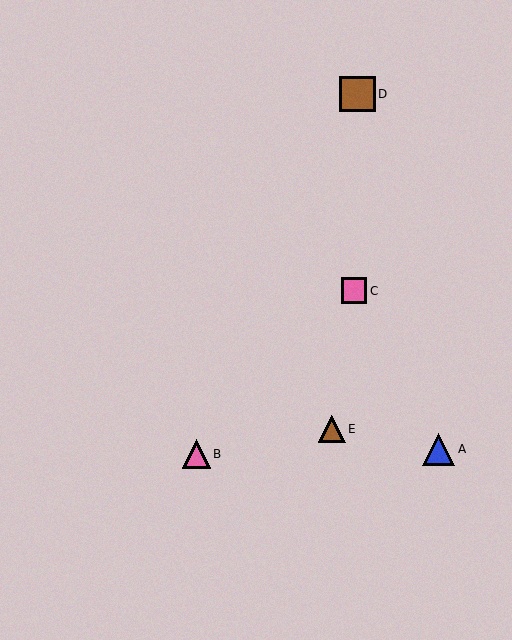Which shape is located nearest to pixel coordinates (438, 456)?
The blue triangle (labeled A) at (439, 449) is nearest to that location.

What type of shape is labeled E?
Shape E is a brown triangle.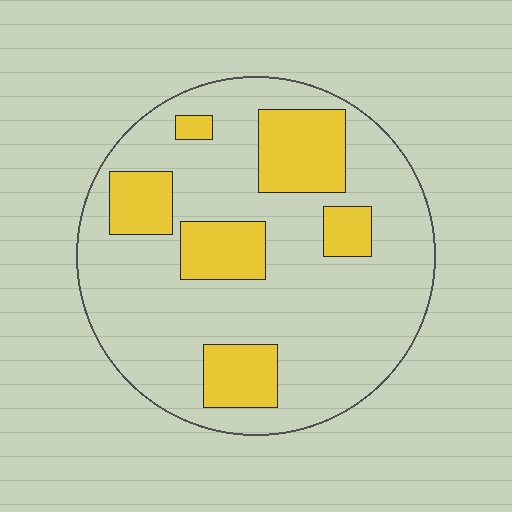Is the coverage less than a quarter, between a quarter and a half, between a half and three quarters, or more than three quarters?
Less than a quarter.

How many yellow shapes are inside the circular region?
6.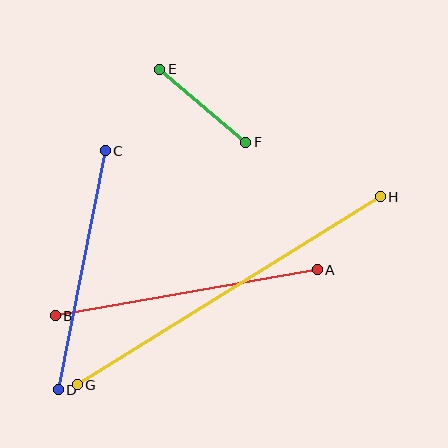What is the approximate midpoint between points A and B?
The midpoint is at approximately (186, 293) pixels.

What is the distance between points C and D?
The distance is approximately 243 pixels.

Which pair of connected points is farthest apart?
Points G and H are farthest apart.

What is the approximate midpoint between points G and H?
The midpoint is at approximately (229, 291) pixels.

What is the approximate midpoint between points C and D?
The midpoint is at approximately (82, 270) pixels.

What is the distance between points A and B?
The distance is approximately 266 pixels.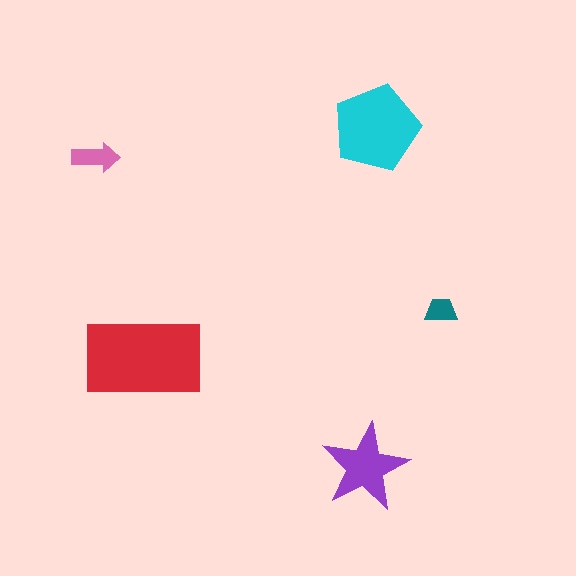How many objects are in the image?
There are 5 objects in the image.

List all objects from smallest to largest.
The teal trapezoid, the pink arrow, the purple star, the cyan pentagon, the red rectangle.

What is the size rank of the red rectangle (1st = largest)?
1st.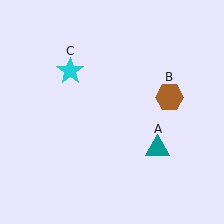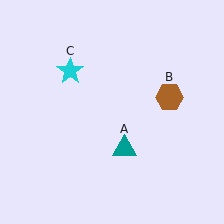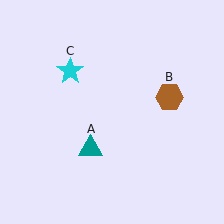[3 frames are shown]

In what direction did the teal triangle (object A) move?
The teal triangle (object A) moved left.